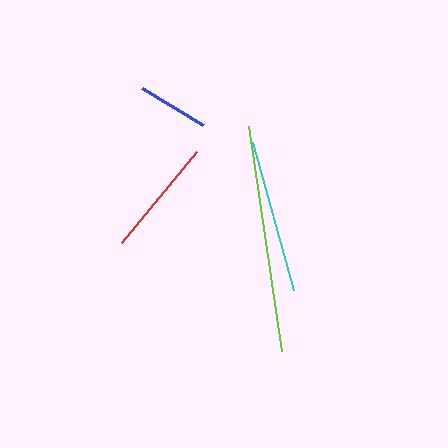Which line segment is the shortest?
The blue line is the shortest at approximately 71 pixels.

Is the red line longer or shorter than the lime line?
The lime line is longer than the red line.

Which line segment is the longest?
The lime line is the longest at approximately 228 pixels.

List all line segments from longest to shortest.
From longest to shortest: lime, cyan, red, blue.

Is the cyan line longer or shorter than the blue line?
The cyan line is longer than the blue line.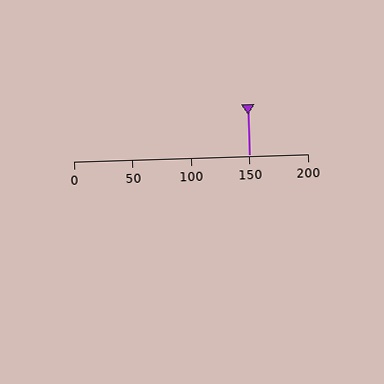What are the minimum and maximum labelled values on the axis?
The axis runs from 0 to 200.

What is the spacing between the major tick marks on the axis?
The major ticks are spaced 50 apart.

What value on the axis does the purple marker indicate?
The marker indicates approximately 150.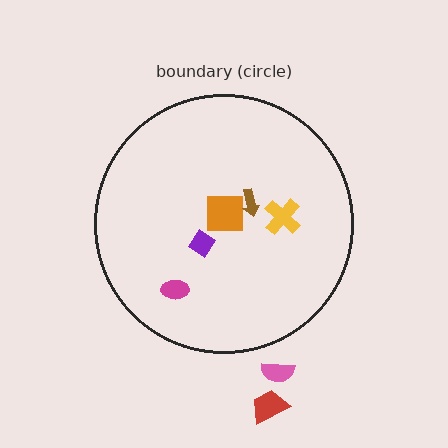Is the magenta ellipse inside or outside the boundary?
Inside.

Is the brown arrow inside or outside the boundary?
Inside.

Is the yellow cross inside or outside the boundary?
Inside.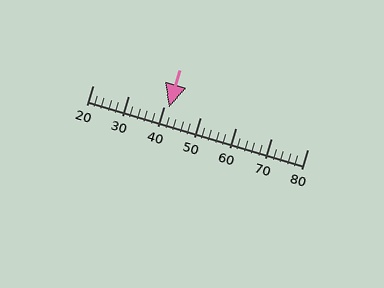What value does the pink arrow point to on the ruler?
The pink arrow points to approximately 41.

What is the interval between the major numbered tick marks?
The major tick marks are spaced 10 units apart.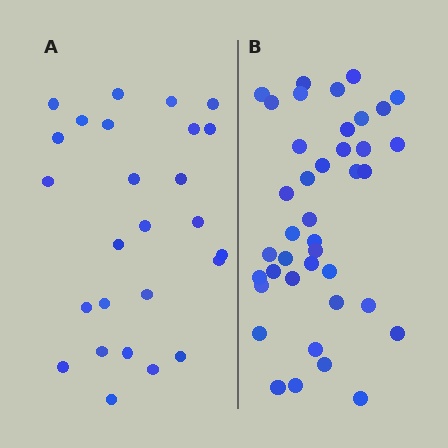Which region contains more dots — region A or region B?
Region B (the right region) has more dots.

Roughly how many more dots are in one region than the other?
Region B has approximately 15 more dots than region A.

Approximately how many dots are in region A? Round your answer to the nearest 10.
About 30 dots. (The exact count is 26, which rounds to 30.)